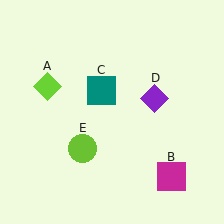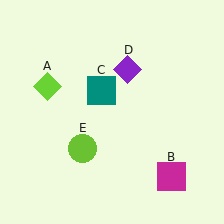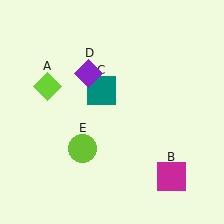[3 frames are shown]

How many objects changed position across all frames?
1 object changed position: purple diamond (object D).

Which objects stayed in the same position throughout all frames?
Lime diamond (object A) and magenta square (object B) and teal square (object C) and lime circle (object E) remained stationary.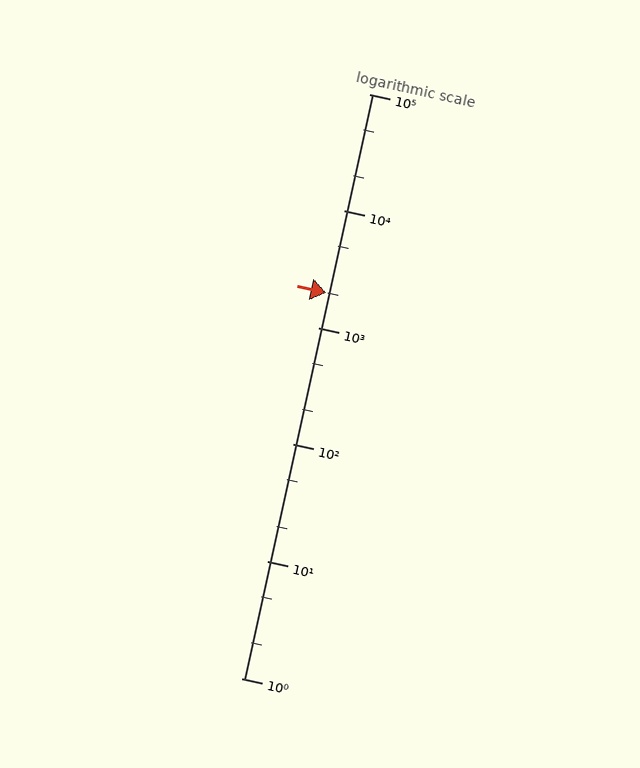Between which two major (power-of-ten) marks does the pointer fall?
The pointer is between 1000 and 10000.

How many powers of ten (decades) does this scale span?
The scale spans 5 decades, from 1 to 100000.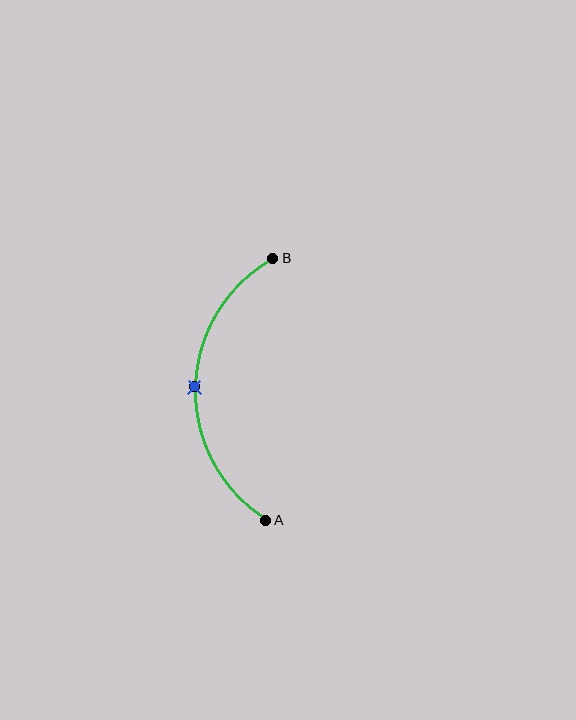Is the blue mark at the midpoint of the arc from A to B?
Yes. The blue mark lies on the arc at equal arc-length from both A and B — it is the arc midpoint.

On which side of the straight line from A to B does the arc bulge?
The arc bulges to the left of the straight line connecting A and B.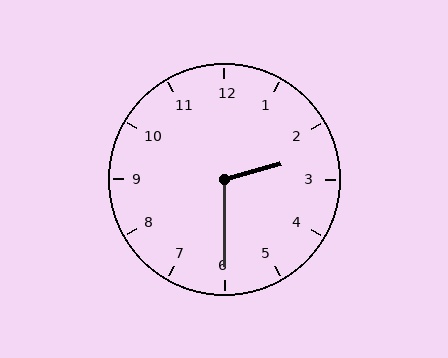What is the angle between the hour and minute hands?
Approximately 105 degrees.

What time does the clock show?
2:30.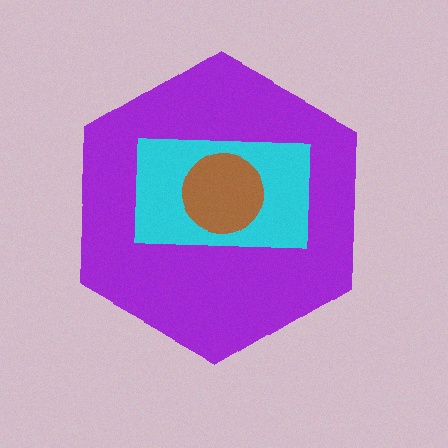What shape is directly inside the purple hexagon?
The cyan rectangle.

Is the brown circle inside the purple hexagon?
Yes.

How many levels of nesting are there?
3.